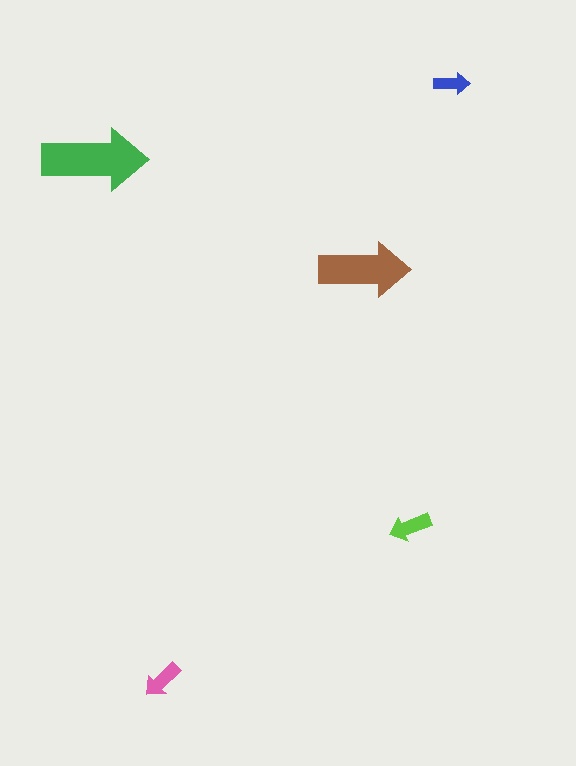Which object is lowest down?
The pink arrow is bottommost.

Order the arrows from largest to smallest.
the green one, the brown one, the lime one, the pink one, the blue one.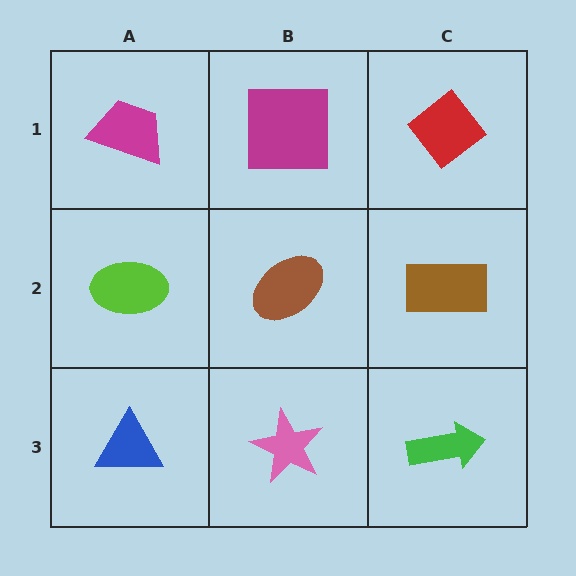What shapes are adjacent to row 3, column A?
A lime ellipse (row 2, column A), a pink star (row 3, column B).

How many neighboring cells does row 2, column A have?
3.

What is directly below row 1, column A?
A lime ellipse.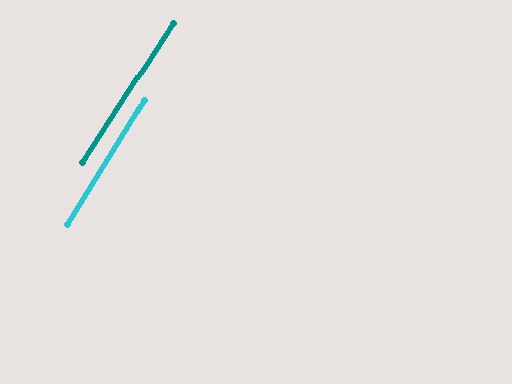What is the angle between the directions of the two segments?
Approximately 1 degree.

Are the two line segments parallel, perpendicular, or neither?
Parallel — their directions differ by only 1.2°.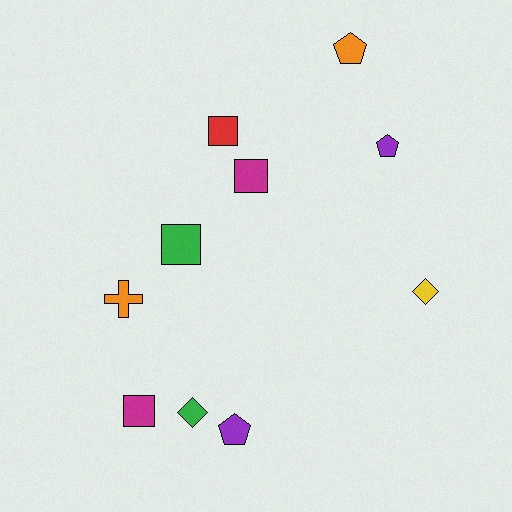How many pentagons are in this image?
There are 3 pentagons.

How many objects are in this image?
There are 10 objects.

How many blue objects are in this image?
There are no blue objects.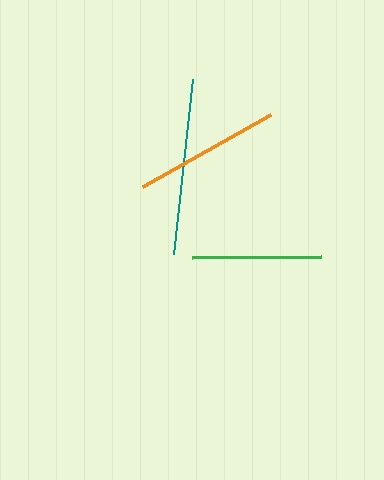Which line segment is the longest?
The teal line is the longest at approximately 176 pixels.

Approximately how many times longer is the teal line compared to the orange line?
The teal line is approximately 1.2 times the length of the orange line.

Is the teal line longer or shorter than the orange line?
The teal line is longer than the orange line.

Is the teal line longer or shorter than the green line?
The teal line is longer than the green line.